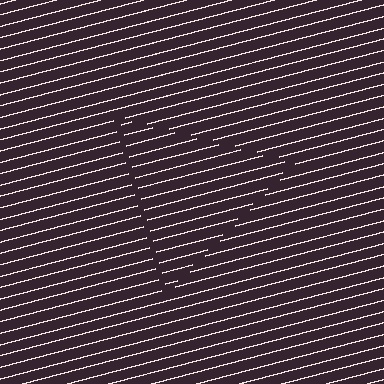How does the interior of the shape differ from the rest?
The interior of the shape contains the same grating, shifted by half a period — the contour is defined by the phase discontinuity where line-ends from the inner and outer gratings abut.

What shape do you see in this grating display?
An illusory triangle. The interior of the shape contains the same grating, shifted by half a period — the contour is defined by the phase discontinuity where line-ends from the inner and outer gratings abut.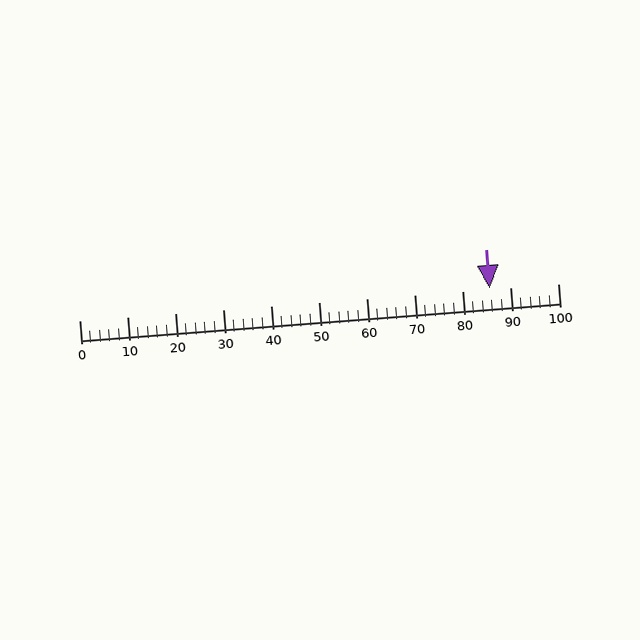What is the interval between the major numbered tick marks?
The major tick marks are spaced 10 units apart.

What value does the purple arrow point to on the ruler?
The purple arrow points to approximately 86.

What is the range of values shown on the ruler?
The ruler shows values from 0 to 100.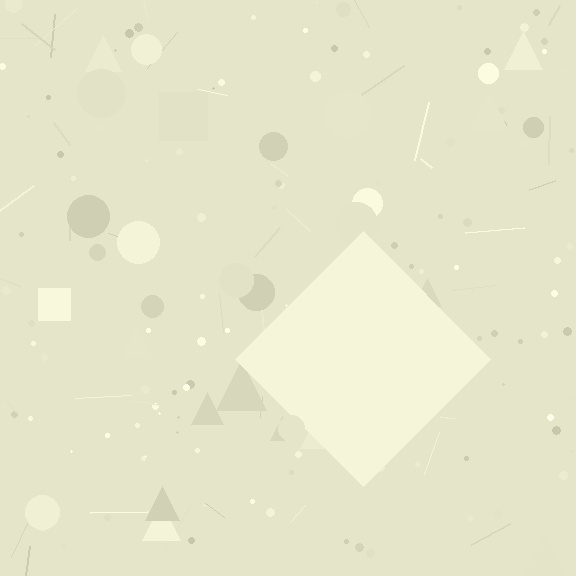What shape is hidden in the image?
A diamond is hidden in the image.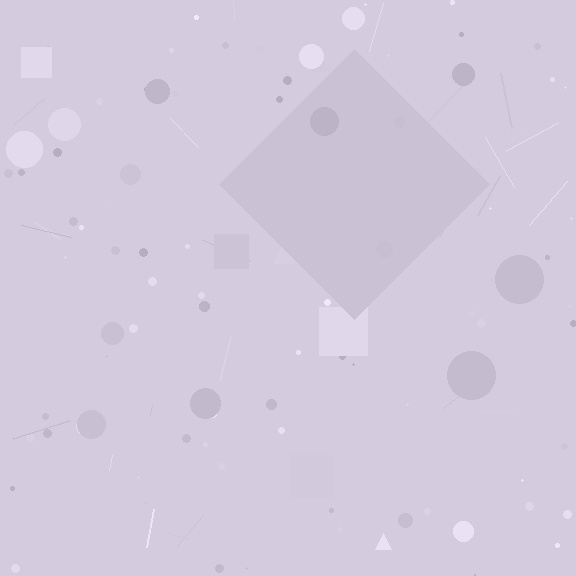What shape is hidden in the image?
A diamond is hidden in the image.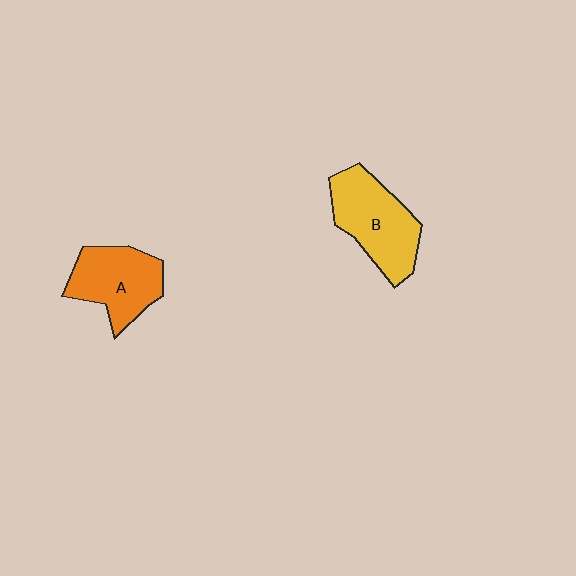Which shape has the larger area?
Shape B (yellow).